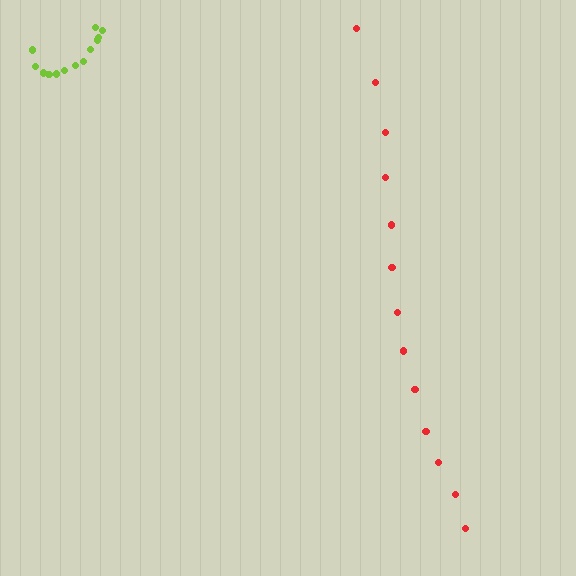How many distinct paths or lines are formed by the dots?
There are 2 distinct paths.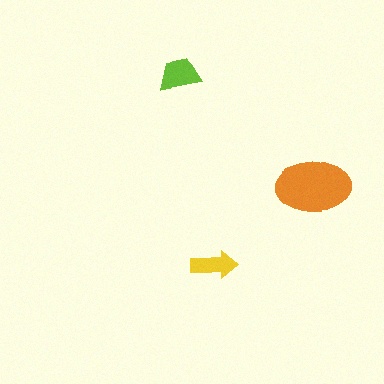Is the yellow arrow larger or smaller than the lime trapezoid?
Smaller.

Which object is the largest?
The orange ellipse.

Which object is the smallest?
The yellow arrow.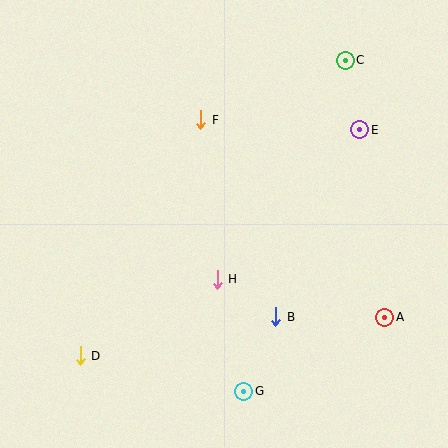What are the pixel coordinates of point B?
Point B is at (276, 317).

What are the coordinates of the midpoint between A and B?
The midpoint between A and B is at (330, 317).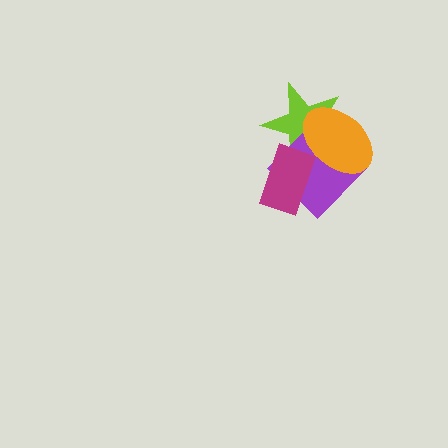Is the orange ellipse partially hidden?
Yes, it is partially covered by another shape.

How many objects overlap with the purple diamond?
3 objects overlap with the purple diamond.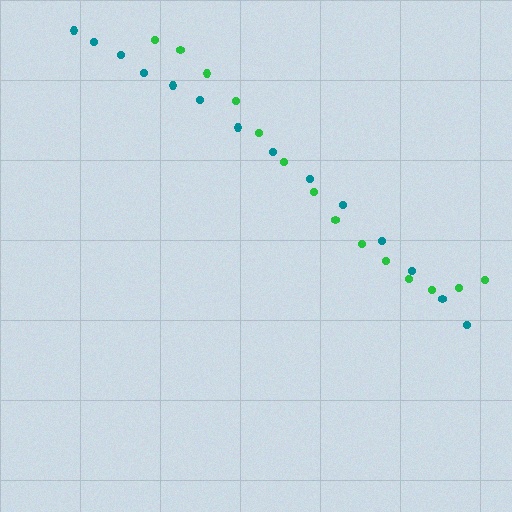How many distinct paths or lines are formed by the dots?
There are 2 distinct paths.